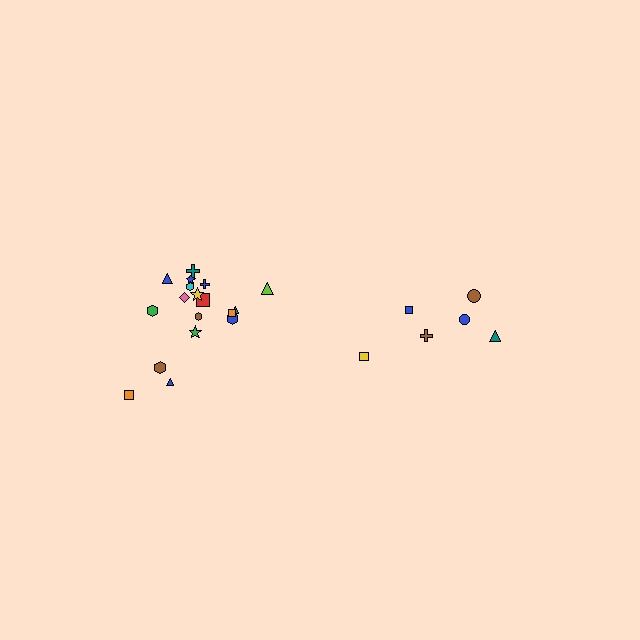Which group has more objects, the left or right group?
The left group.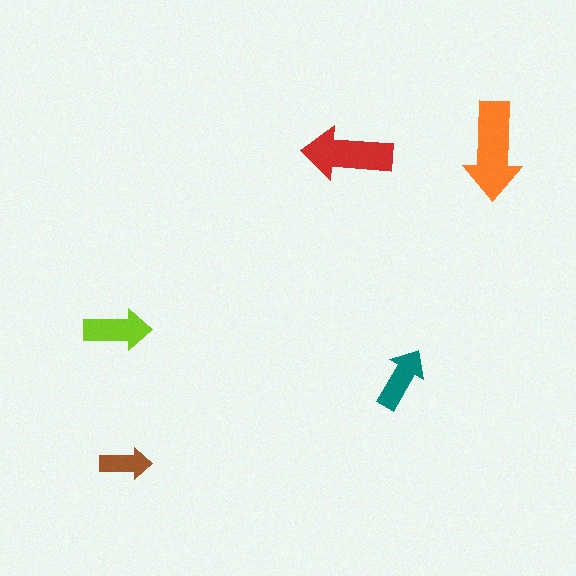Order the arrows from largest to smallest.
the orange one, the red one, the lime one, the teal one, the brown one.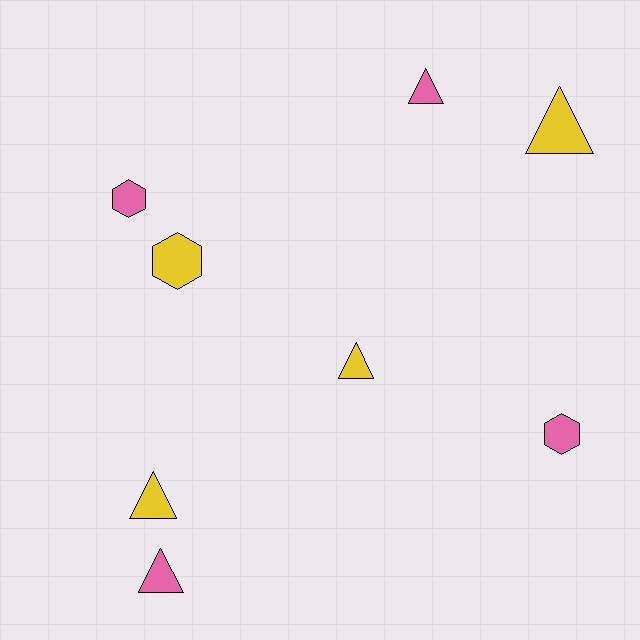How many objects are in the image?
There are 8 objects.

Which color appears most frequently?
Pink, with 4 objects.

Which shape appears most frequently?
Triangle, with 5 objects.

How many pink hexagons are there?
There are 2 pink hexagons.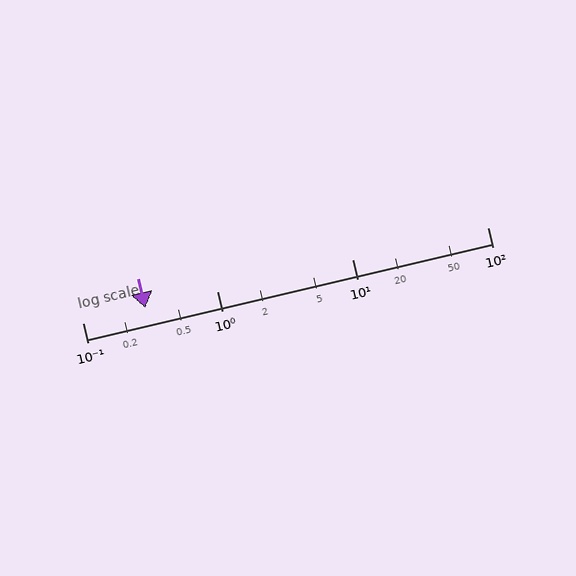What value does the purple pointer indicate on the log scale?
The pointer indicates approximately 0.29.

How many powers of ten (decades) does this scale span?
The scale spans 3 decades, from 0.1 to 100.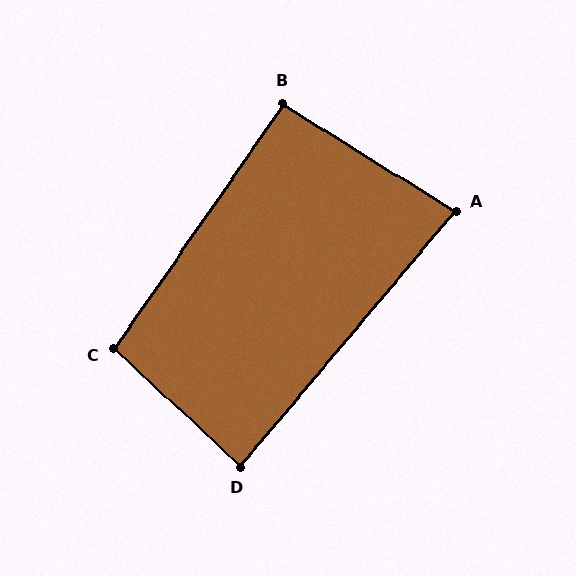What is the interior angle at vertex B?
Approximately 93 degrees (approximately right).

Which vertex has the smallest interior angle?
A, at approximately 82 degrees.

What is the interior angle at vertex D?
Approximately 87 degrees (approximately right).